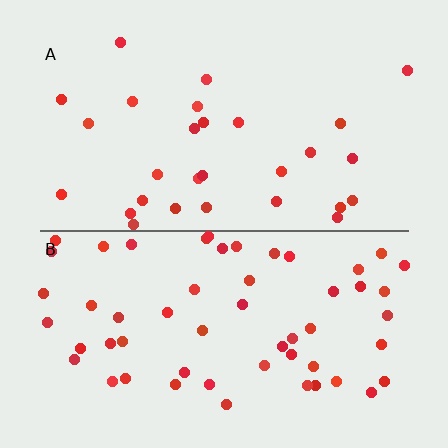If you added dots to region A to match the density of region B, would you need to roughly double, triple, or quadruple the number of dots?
Approximately double.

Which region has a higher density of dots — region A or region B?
B (the bottom).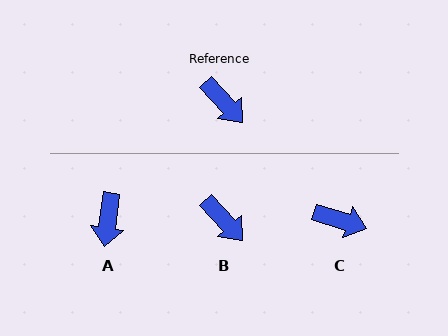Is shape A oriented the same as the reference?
No, it is off by about 50 degrees.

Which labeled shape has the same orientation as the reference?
B.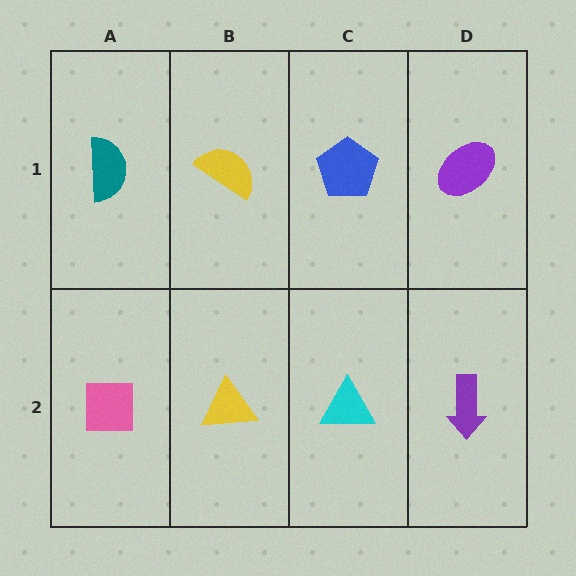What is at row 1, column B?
A yellow semicircle.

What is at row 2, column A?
A pink square.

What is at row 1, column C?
A blue pentagon.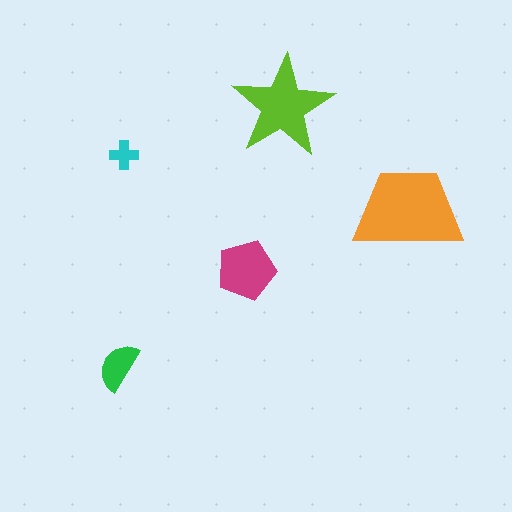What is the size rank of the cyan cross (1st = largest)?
5th.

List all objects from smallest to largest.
The cyan cross, the green semicircle, the magenta pentagon, the lime star, the orange trapezoid.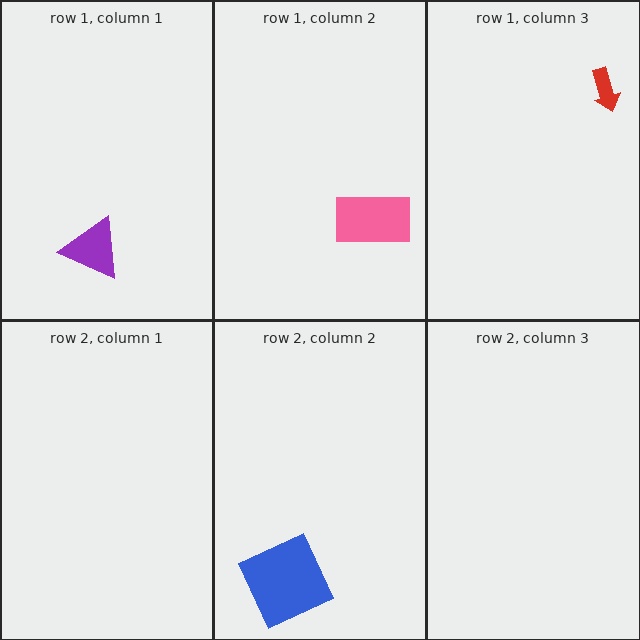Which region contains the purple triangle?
The row 1, column 1 region.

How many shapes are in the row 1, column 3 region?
1.